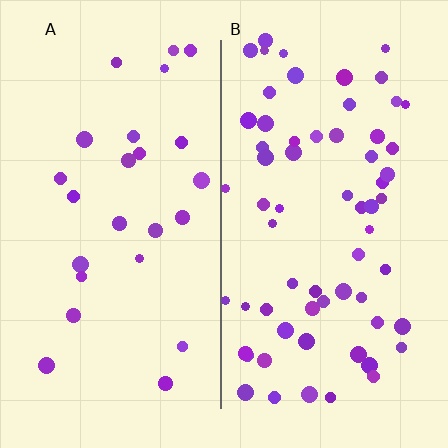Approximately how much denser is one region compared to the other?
Approximately 2.6× — region B over region A.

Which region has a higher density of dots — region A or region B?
B (the right).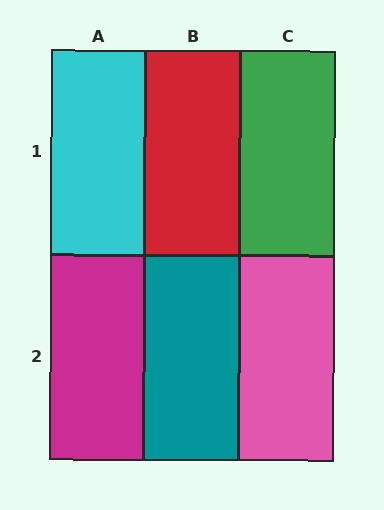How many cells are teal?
1 cell is teal.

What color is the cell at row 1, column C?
Green.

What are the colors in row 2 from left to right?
Magenta, teal, pink.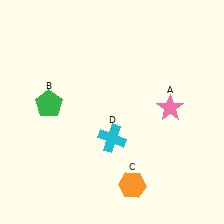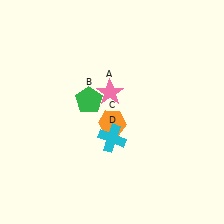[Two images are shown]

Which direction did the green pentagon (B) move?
The green pentagon (B) moved right.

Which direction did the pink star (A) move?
The pink star (A) moved left.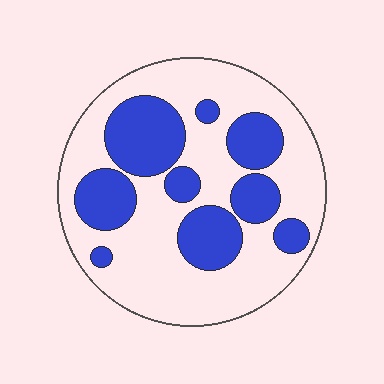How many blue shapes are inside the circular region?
9.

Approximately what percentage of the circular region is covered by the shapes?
Approximately 35%.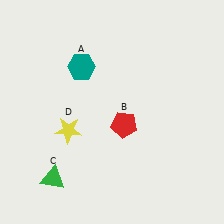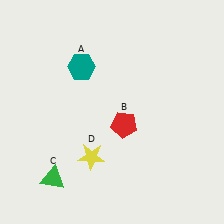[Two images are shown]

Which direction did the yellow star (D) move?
The yellow star (D) moved down.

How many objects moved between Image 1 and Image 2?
1 object moved between the two images.